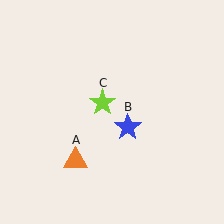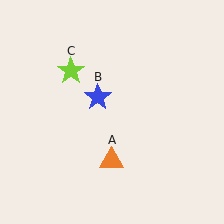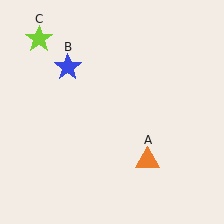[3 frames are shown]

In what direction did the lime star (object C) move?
The lime star (object C) moved up and to the left.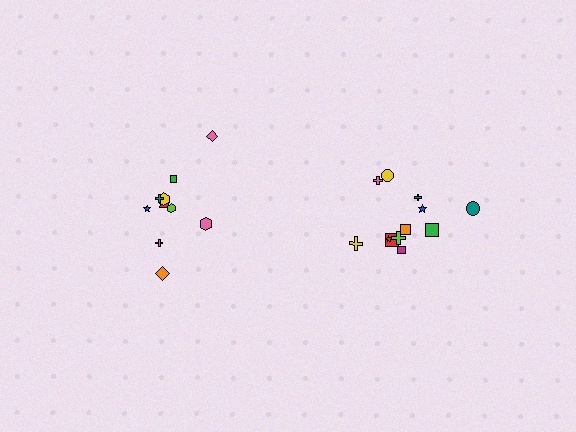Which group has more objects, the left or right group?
The right group.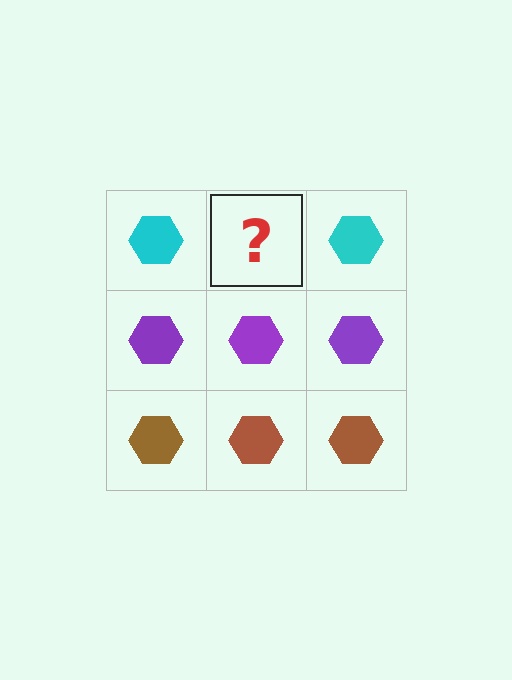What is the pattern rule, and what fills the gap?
The rule is that each row has a consistent color. The gap should be filled with a cyan hexagon.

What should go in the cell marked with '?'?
The missing cell should contain a cyan hexagon.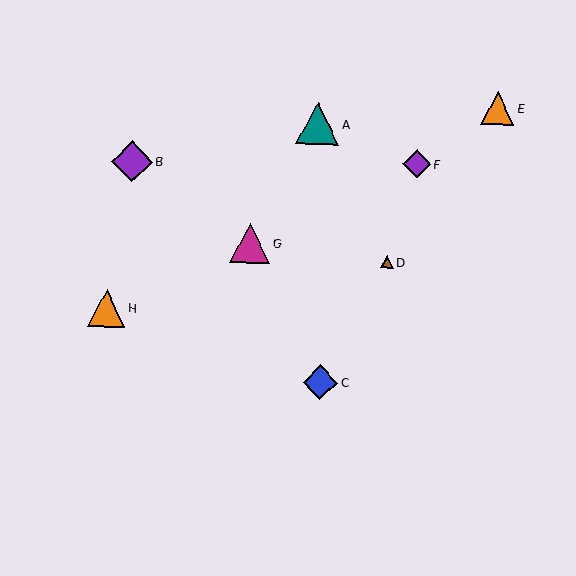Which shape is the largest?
The teal triangle (labeled A) is the largest.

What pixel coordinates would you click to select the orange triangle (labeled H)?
Click at (106, 308) to select the orange triangle H.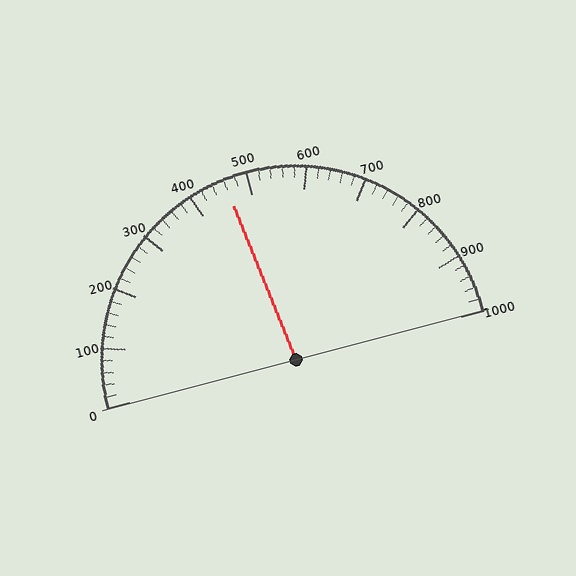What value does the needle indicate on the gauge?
The needle indicates approximately 460.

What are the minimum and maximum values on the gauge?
The gauge ranges from 0 to 1000.